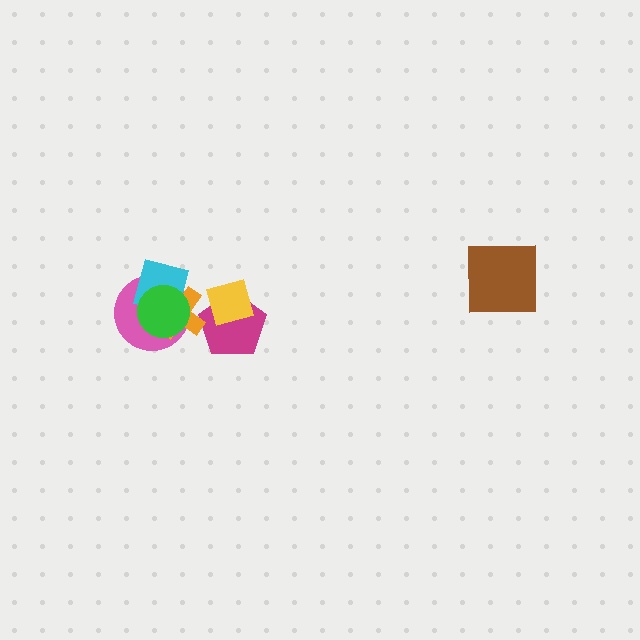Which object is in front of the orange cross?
The green circle is in front of the orange cross.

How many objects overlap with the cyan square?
3 objects overlap with the cyan square.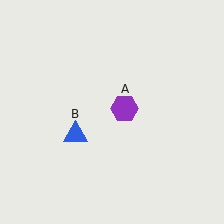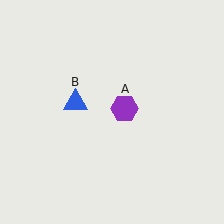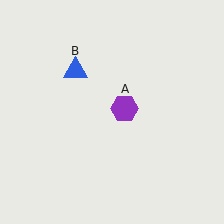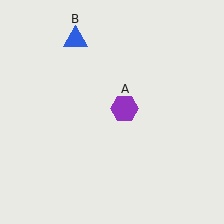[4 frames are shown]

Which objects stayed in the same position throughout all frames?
Purple hexagon (object A) remained stationary.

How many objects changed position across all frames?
1 object changed position: blue triangle (object B).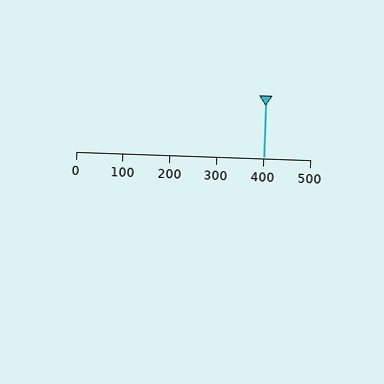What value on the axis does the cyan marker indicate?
The marker indicates approximately 400.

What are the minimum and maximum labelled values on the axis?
The axis runs from 0 to 500.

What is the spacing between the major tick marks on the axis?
The major ticks are spaced 100 apart.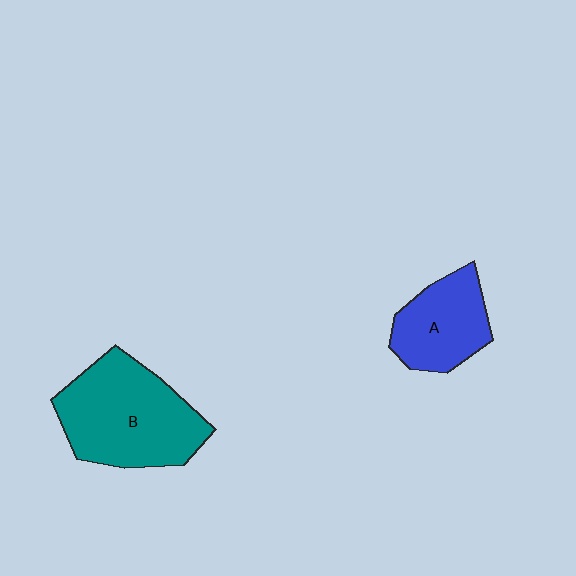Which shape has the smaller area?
Shape A (blue).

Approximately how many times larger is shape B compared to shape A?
Approximately 1.7 times.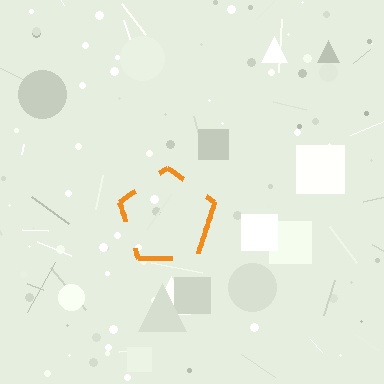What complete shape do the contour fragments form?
The contour fragments form a pentagon.